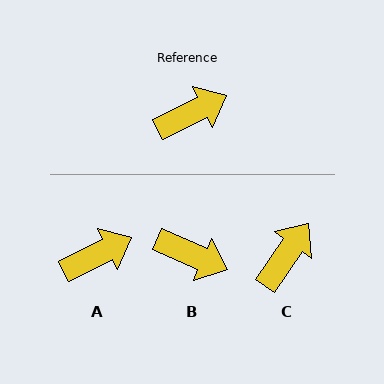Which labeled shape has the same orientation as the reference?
A.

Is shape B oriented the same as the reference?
No, it is off by about 50 degrees.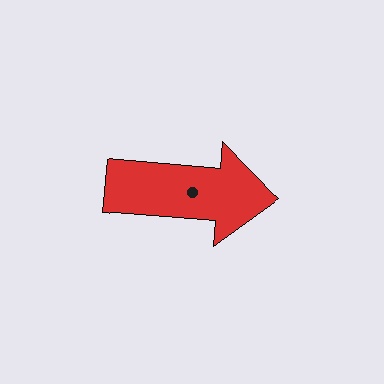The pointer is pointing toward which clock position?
Roughly 3 o'clock.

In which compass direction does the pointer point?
East.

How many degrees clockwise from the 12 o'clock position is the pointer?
Approximately 95 degrees.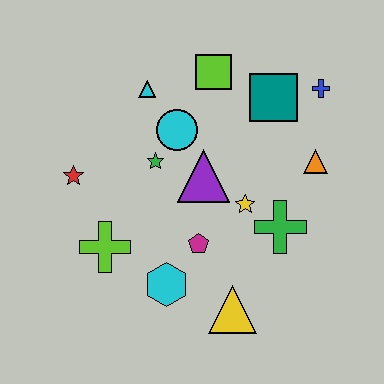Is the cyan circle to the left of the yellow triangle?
Yes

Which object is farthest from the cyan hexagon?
The blue cross is farthest from the cyan hexagon.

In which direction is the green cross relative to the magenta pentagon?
The green cross is to the right of the magenta pentagon.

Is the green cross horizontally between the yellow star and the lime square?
No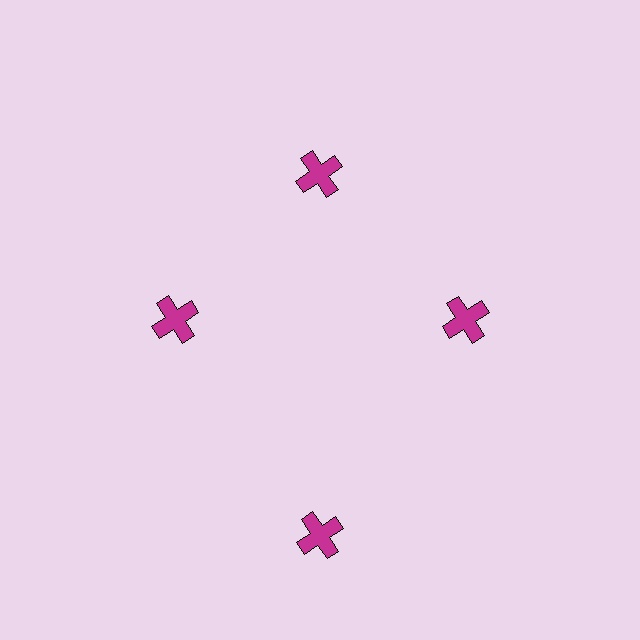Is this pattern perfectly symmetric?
No. The 4 magenta crosses are arranged in a ring, but one element near the 6 o'clock position is pushed outward from the center, breaking the 4-fold rotational symmetry.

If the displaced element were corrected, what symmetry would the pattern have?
It would have 4-fold rotational symmetry — the pattern would map onto itself every 90 degrees.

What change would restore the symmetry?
The symmetry would be restored by moving it inward, back onto the ring so that all 4 crosses sit at equal angles and equal distance from the center.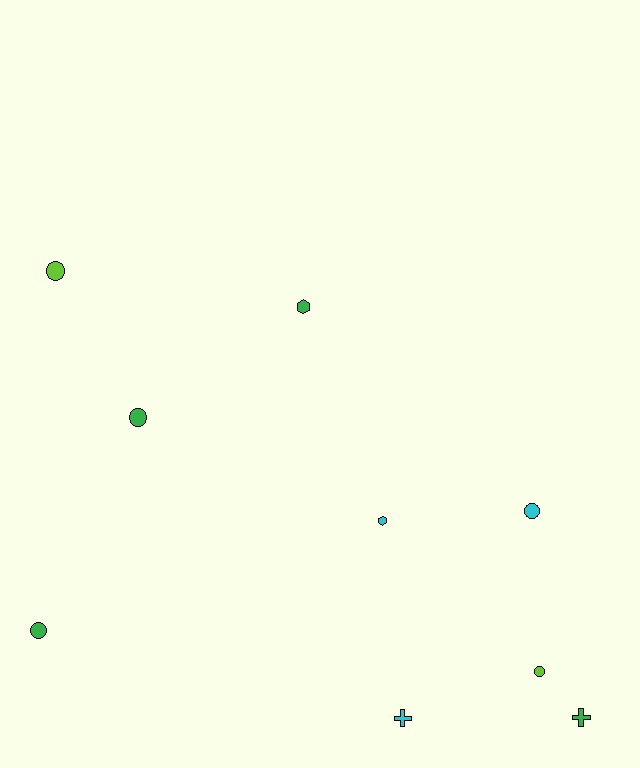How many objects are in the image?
There are 9 objects.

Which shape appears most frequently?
Circle, with 5 objects.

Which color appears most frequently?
Green, with 4 objects.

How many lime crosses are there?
There are no lime crosses.